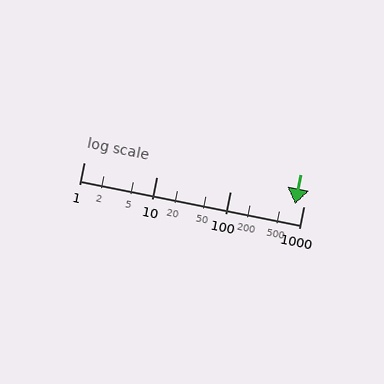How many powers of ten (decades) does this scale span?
The scale spans 3 decades, from 1 to 1000.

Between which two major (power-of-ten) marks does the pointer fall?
The pointer is between 100 and 1000.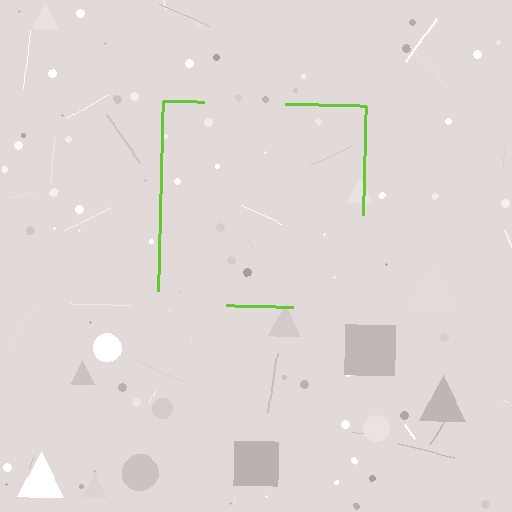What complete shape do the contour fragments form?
The contour fragments form a square.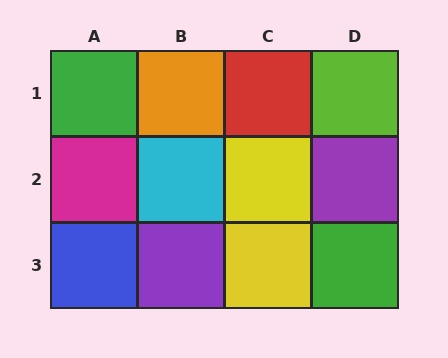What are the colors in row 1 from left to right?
Green, orange, red, lime.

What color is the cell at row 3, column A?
Blue.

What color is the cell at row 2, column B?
Cyan.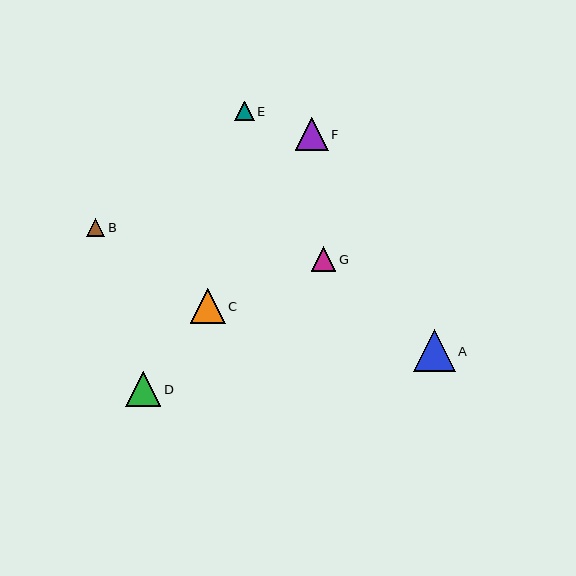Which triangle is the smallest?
Triangle B is the smallest with a size of approximately 18 pixels.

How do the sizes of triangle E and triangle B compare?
Triangle E and triangle B are approximately the same size.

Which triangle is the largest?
Triangle A is the largest with a size of approximately 42 pixels.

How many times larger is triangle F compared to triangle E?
Triangle F is approximately 1.7 times the size of triangle E.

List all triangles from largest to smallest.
From largest to smallest: A, D, C, F, G, E, B.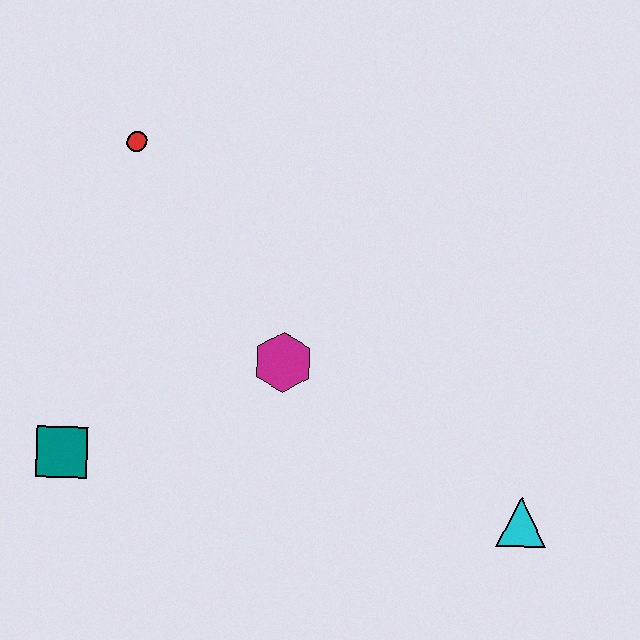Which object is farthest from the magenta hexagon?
The cyan triangle is farthest from the magenta hexagon.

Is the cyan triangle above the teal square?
No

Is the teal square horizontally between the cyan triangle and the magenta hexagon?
No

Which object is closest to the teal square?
The magenta hexagon is closest to the teal square.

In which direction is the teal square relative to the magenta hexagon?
The teal square is to the left of the magenta hexagon.